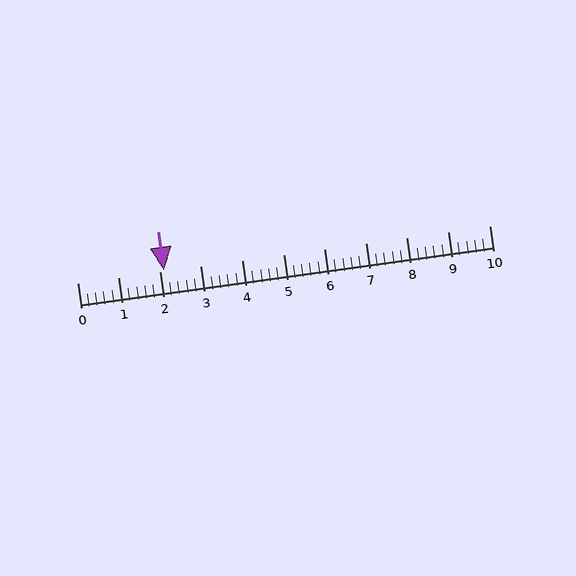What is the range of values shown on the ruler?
The ruler shows values from 0 to 10.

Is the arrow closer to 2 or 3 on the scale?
The arrow is closer to 2.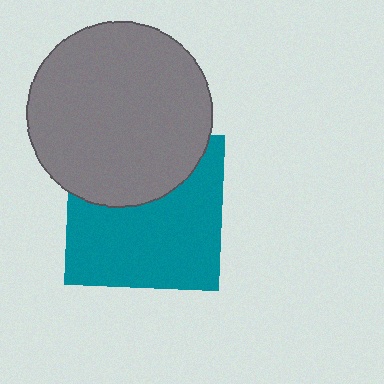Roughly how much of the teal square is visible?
About half of it is visible (roughly 63%).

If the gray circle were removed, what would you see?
You would see the complete teal square.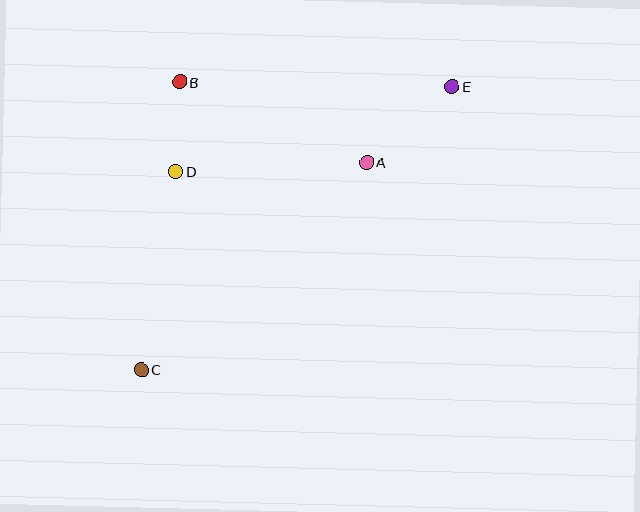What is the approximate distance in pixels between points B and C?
The distance between B and C is approximately 290 pixels.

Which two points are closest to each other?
Points B and D are closest to each other.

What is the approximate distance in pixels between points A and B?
The distance between A and B is approximately 204 pixels.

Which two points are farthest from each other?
Points C and E are farthest from each other.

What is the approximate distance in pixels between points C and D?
The distance between C and D is approximately 201 pixels.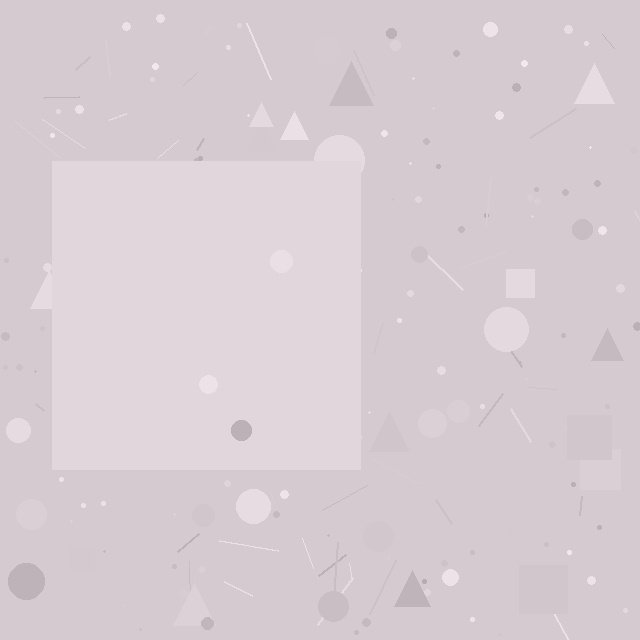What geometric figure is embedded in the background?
A square is embedded in the background.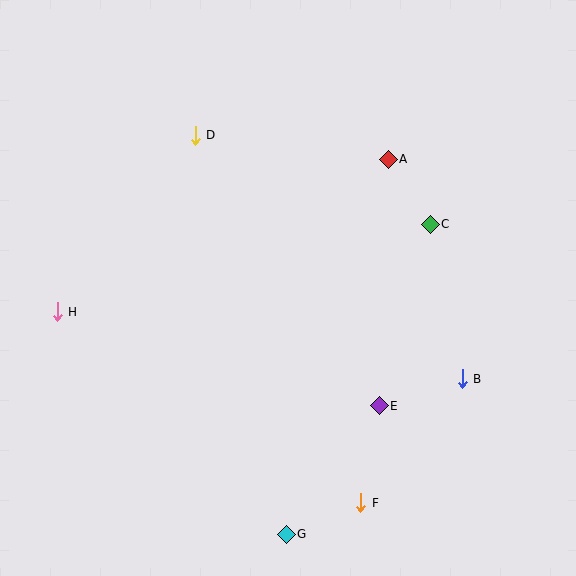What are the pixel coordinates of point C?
Point C is at (430, 224).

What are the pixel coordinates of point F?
Point F is at (361, 503).